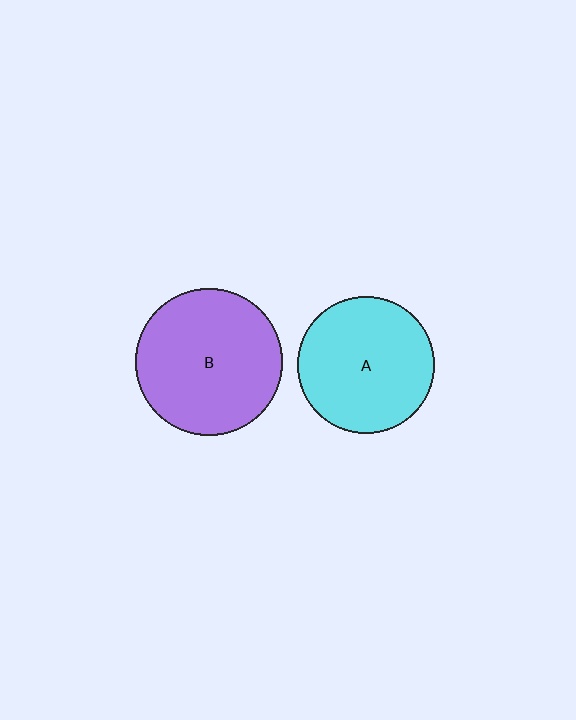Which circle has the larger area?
Circle B (purple).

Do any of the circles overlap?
No, none of the circles overlap.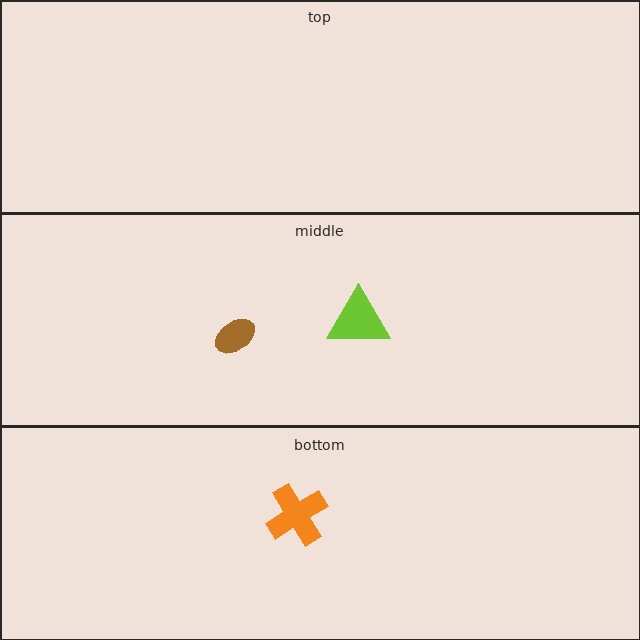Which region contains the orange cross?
The bottom region.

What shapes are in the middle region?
The brown ellipse, the lime triangle.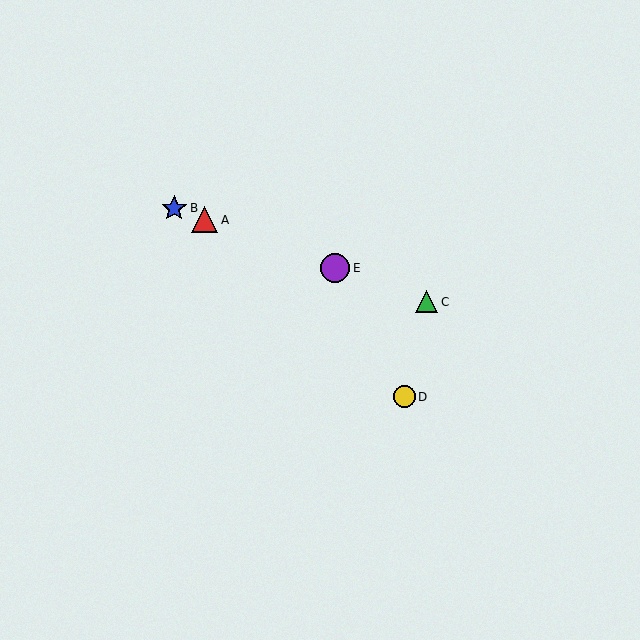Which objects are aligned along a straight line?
Objects A, B, C, E are aligned along a straight line.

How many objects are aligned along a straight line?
4 objects (A, B, C, E) are aligned along a straight line.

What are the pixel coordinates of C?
Object C is at (426, 302).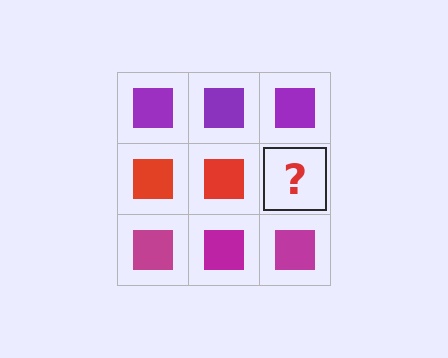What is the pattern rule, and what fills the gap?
The rule is that each row has a consistent color. The gap should be filled with a red square.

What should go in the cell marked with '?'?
The missing cell should contain a red square.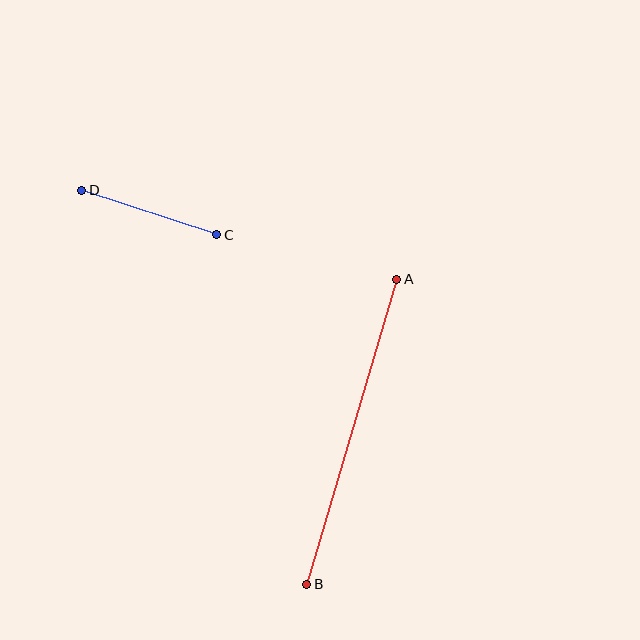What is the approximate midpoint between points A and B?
The midpoint is at approximately (352, 432) pixels.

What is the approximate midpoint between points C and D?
The midpoint is at approximately (149, 213) pixels.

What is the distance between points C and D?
The distance is approximately 142 pixels.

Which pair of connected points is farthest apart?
Points A and B are farthest apart.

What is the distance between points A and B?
The distance is approximately 318 pixels.